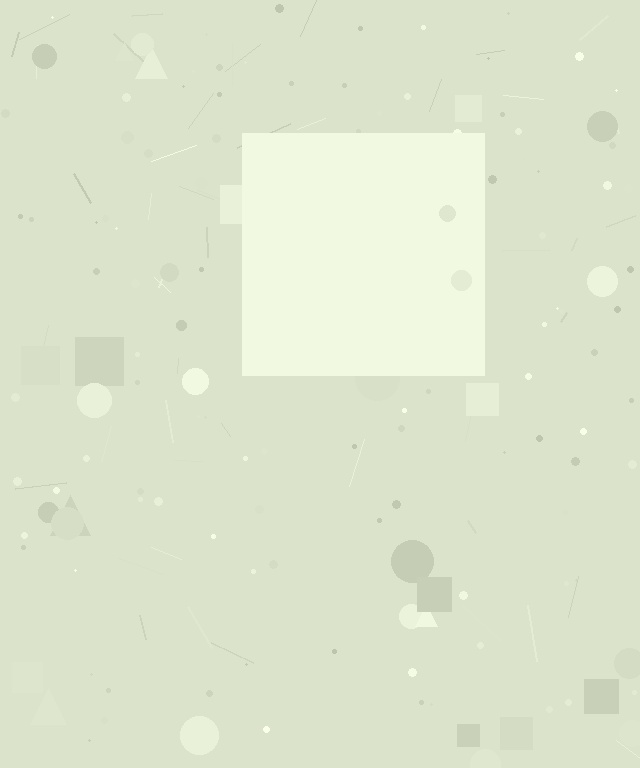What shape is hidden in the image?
A square is hidden in the image.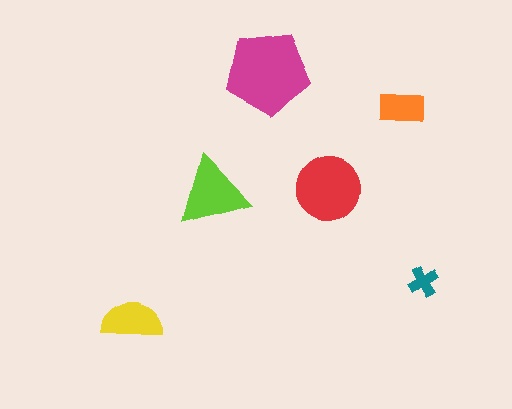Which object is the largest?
The magenta pentagon.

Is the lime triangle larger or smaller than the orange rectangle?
Larger.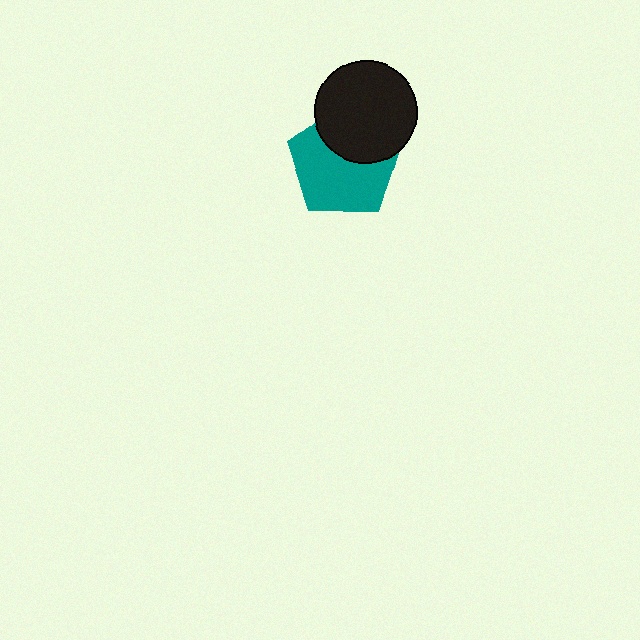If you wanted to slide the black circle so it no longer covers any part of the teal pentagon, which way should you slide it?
Slide it up — that is the most direct way to separate the two shapes.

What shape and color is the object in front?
The object in front is a black circle.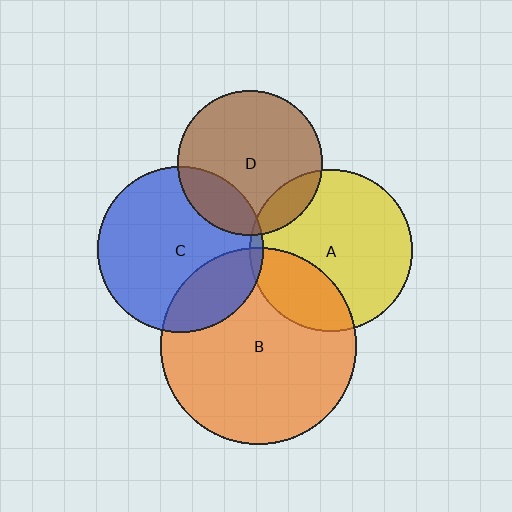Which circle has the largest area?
Circle B (orange).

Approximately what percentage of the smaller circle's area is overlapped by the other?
Approximately 15%.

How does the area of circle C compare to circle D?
Approximately 1.3 times.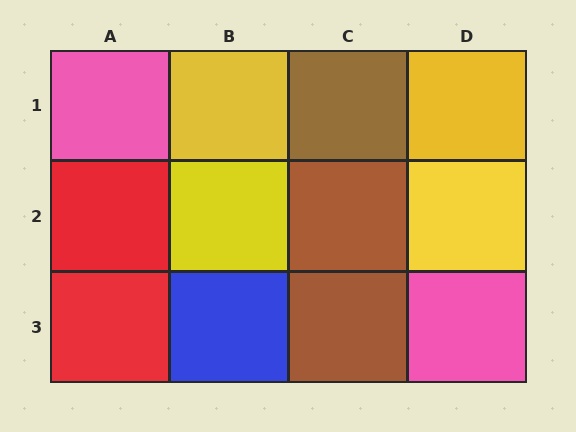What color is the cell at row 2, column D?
Yellow.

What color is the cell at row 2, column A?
Red.